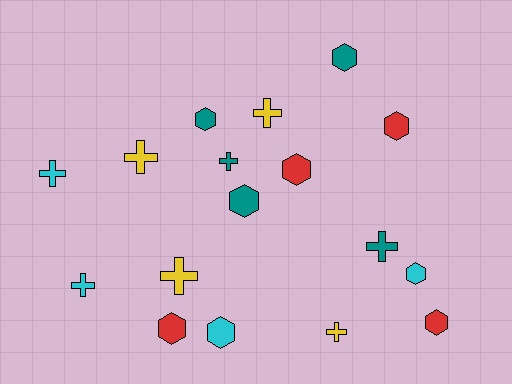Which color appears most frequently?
Teal, with 5 objects.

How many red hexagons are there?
There are 4 red hexagons.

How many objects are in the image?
There are 17 objects.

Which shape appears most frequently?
Hexagon, with 9 objects.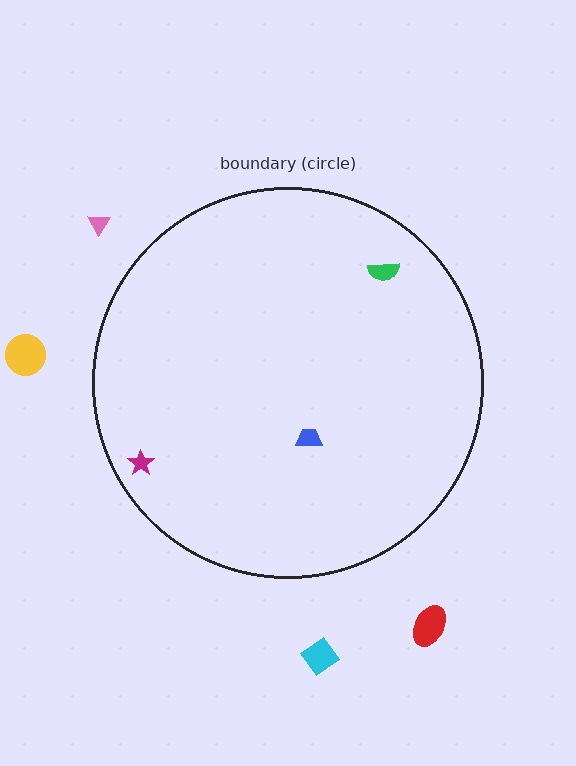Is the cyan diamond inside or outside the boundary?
Outside.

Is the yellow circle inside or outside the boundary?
Outside.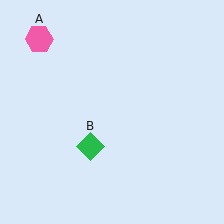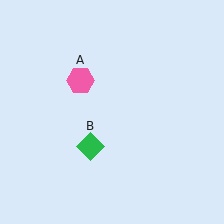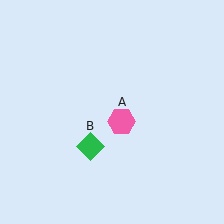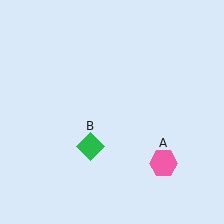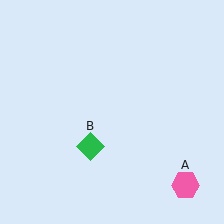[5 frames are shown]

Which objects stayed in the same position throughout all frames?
Green diamond (object B) remained stationary.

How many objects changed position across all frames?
1 object changed position: pink hexagon (object A).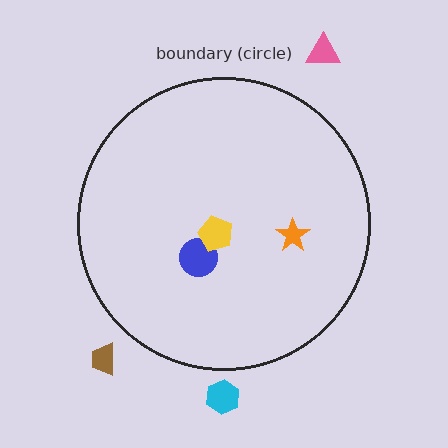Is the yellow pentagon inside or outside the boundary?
Inside.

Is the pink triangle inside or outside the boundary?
Outside.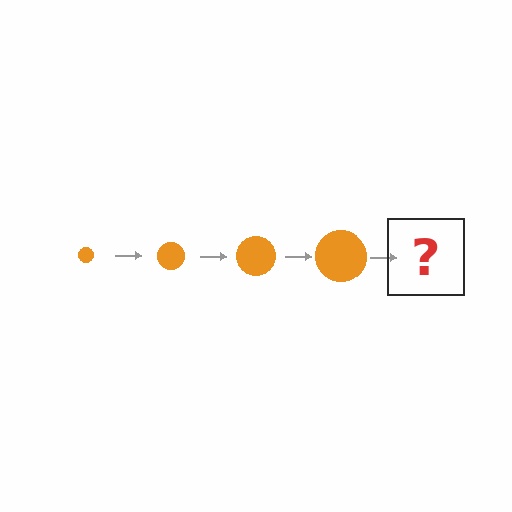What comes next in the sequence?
The next element should be an orange circle, larger than the previous one.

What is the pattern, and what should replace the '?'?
The pattern is that the circle gets progressively larger each step. The '?' should be an orange circle, larger than the previous one.